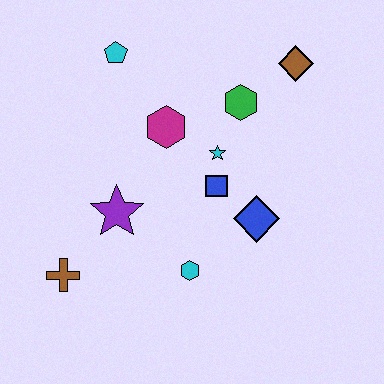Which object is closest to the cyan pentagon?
The magenta hexagon is closest to the cyan pentagon.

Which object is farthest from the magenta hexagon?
The brown cross is farthest from the magenta hexagon.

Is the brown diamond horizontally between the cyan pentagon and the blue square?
No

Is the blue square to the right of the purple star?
Yes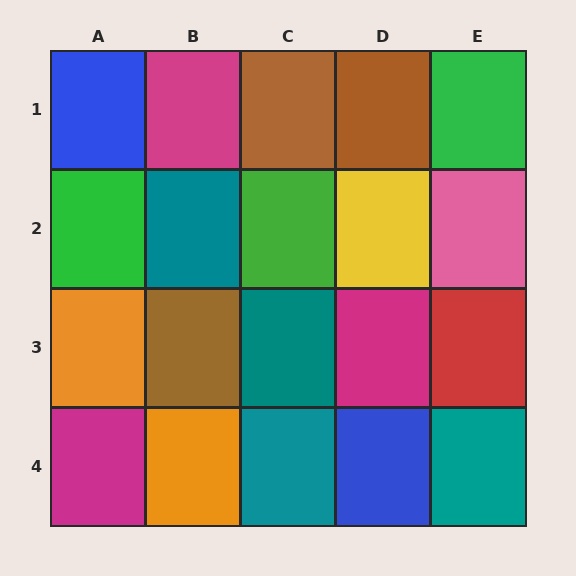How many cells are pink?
1 cell is pink.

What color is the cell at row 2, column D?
Yellow.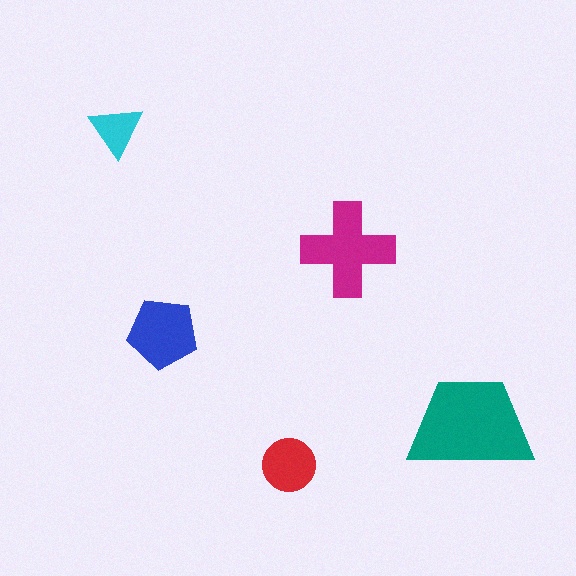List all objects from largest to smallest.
The teal trapezoid, the magenta cross, the blue pentagon, the red circle, the cyan triangle.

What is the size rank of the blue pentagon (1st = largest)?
3rd.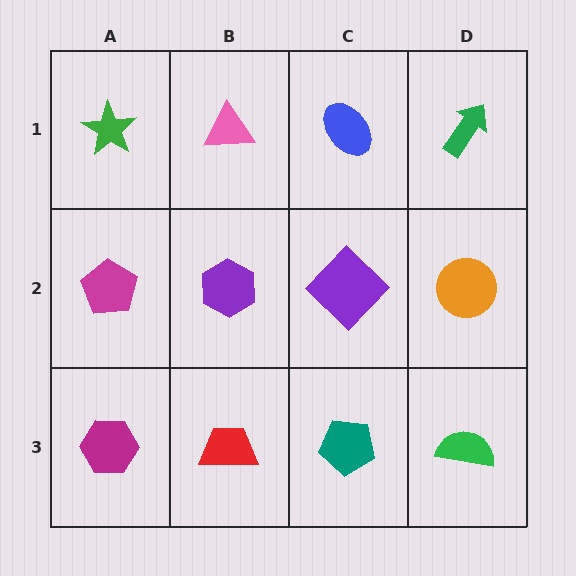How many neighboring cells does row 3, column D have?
2.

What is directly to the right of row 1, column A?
A pink triangle.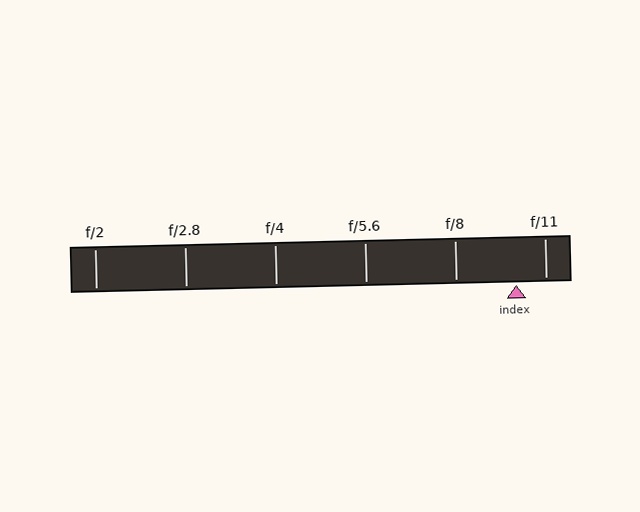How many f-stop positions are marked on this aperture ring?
There are 6 f-stop positions marked.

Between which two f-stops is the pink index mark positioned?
The index mark is between f/8 and f/11.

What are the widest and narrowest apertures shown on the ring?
The widest aperture shown is f/2 and the narrowest is f/11.